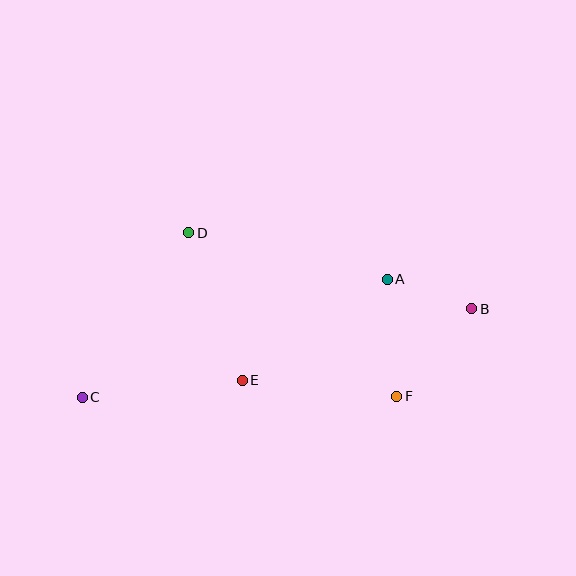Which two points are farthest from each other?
Points B and C are farthest from each other.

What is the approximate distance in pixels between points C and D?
The distance between C and D is approximately 196 pixels.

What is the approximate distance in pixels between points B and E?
The distance between B and E is approximately 240 pixels.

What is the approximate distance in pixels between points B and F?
The distance between B and F is approximately 115 pixels.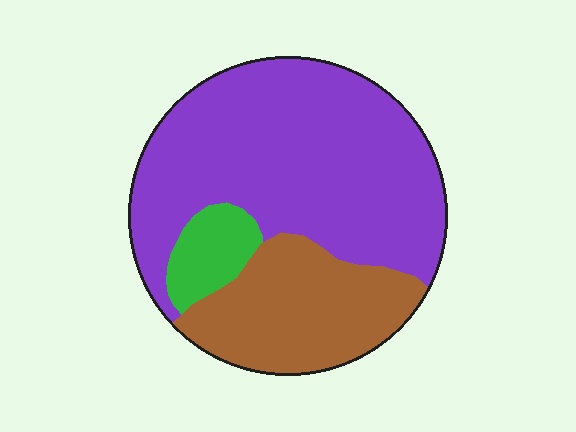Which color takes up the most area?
Purple, at roughly 65%.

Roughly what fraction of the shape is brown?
Brown covers 28% of the shape.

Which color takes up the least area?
Green, at roughly 10%.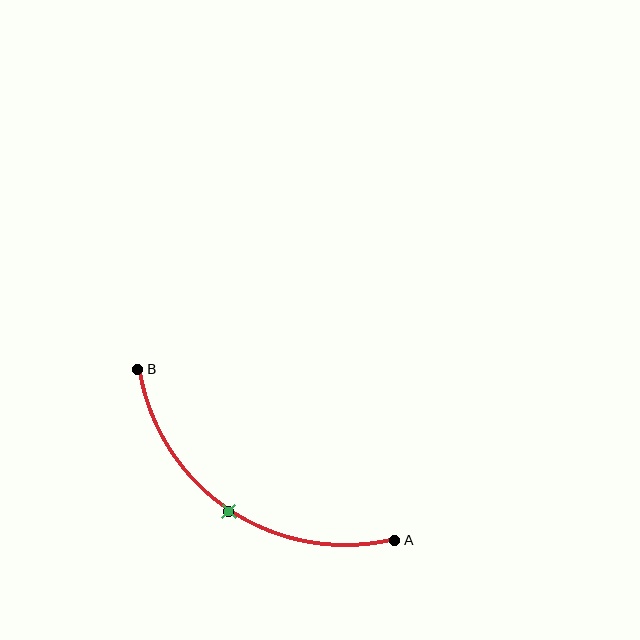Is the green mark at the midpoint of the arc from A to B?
Yes. The green mark lies on the arc at equal arc-length from both A and B — it is the arc midpoint.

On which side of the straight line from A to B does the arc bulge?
The arc bulges below the straight line connecting A and B.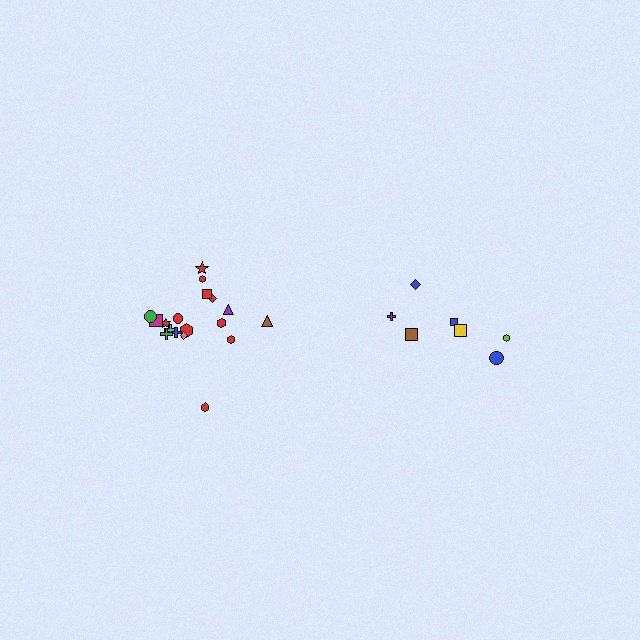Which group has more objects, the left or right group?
The left group.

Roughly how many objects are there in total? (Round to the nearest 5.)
Roughly 25 objects in total.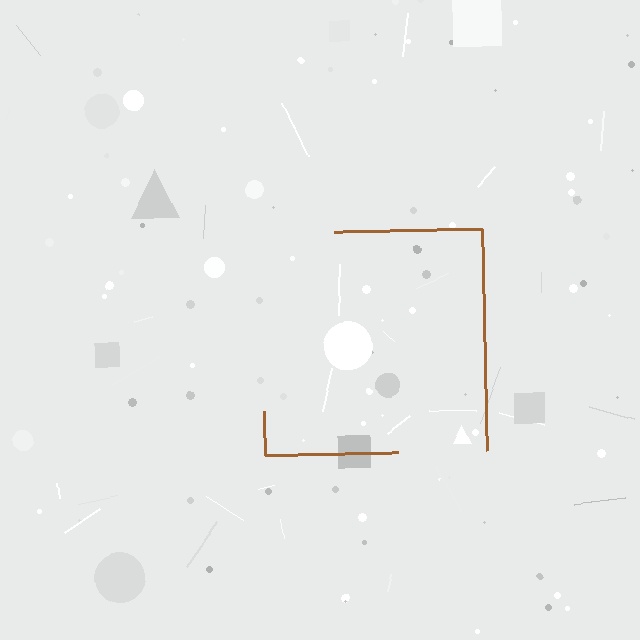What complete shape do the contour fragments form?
The contour fragments form a square.